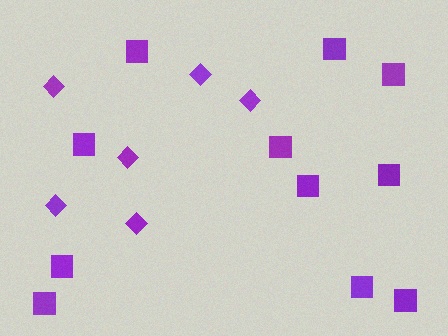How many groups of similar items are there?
There are 2 groups: one group of squares (11) and one group of diamonds (6).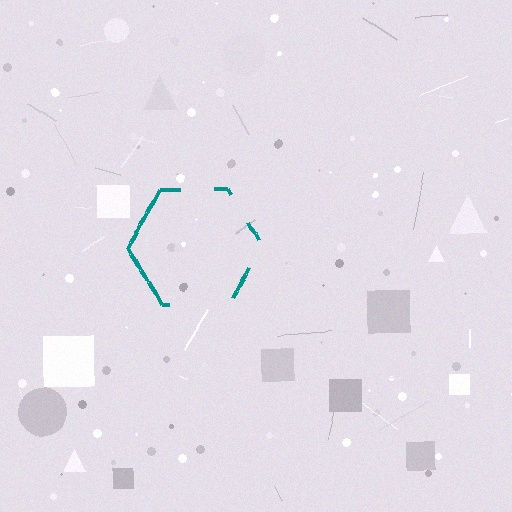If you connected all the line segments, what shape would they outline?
They would outline a hexagon.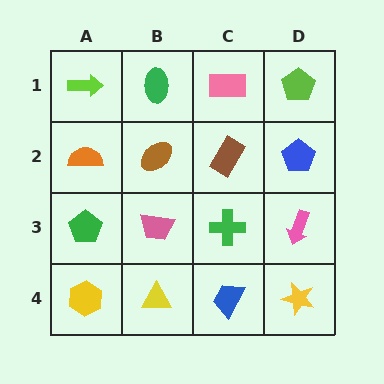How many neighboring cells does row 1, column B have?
3.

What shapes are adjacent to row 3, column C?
A brown rectangle (row 2, column C), a blue trapezoid (row 4, column C), a pink trapezoid (row 3, column B), a pink arrow (row 3, column D).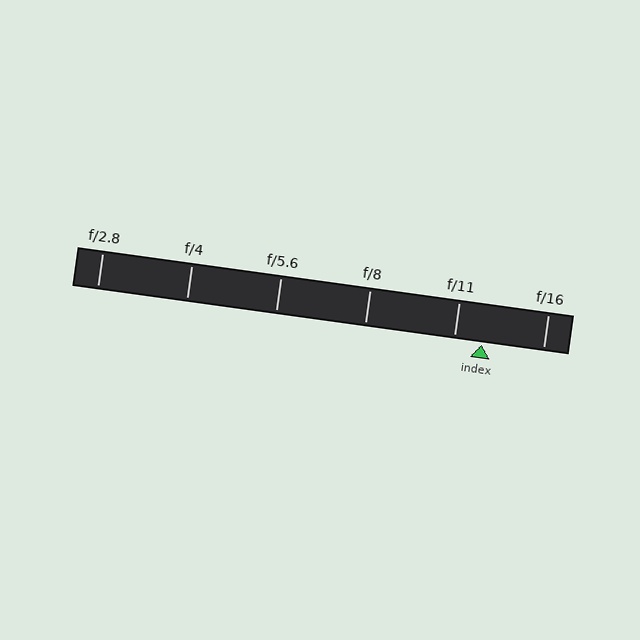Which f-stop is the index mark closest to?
The index mark is closest to f/11.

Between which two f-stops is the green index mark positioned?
The index mark is between f/11 and f/16.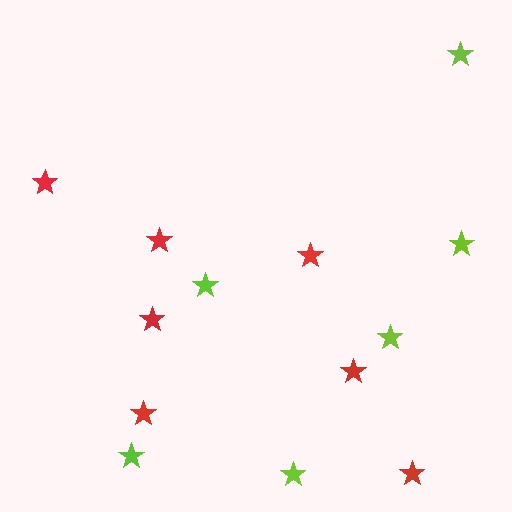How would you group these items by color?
There are 2 groups: one group of red stars (7) and one group of lime stars (6).